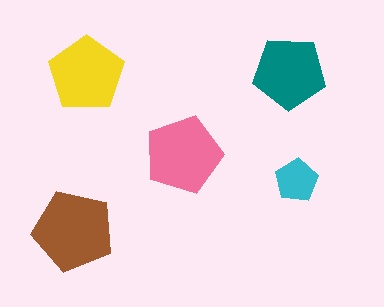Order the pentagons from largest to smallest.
the brown one, the pink one, the yellow one, the teal one, the cyan one.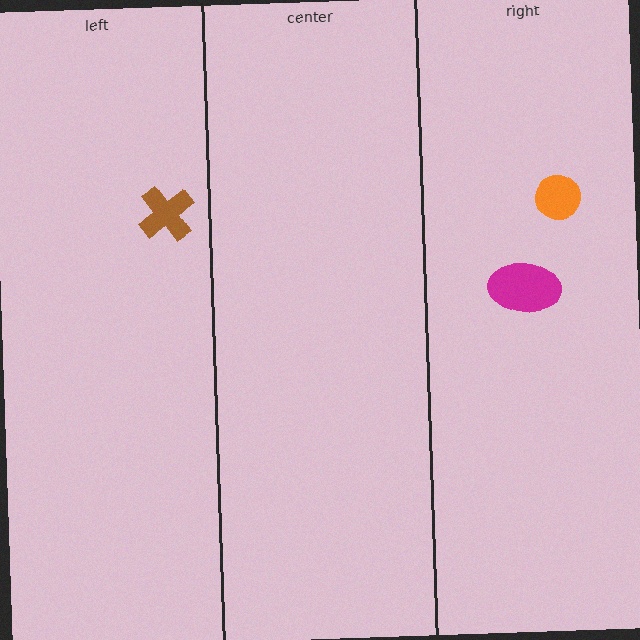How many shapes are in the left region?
1.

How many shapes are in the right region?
2.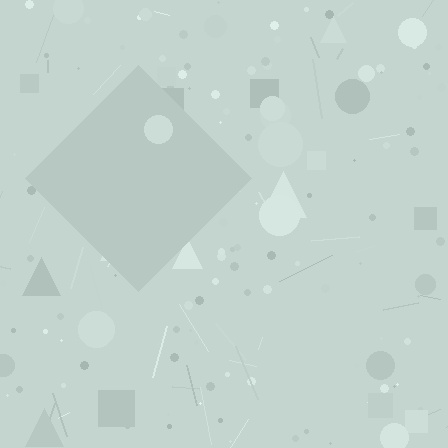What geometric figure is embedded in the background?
A diamond is embedded in the background.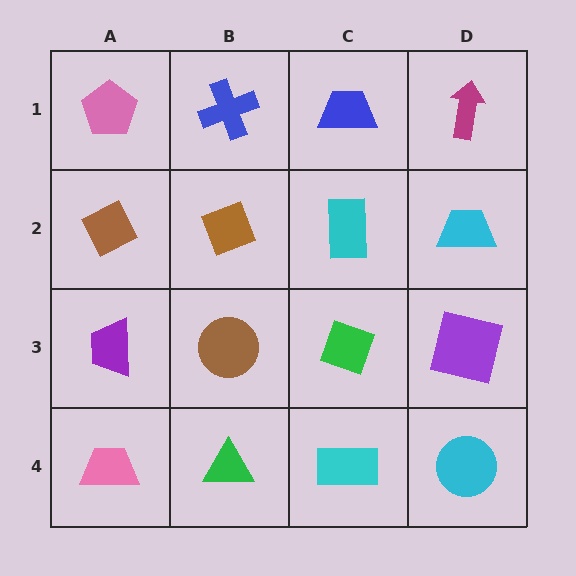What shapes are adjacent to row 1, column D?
A cyan trapezoid (row 2, column D), a blue trapezoid (row 1, column C).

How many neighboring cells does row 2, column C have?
4.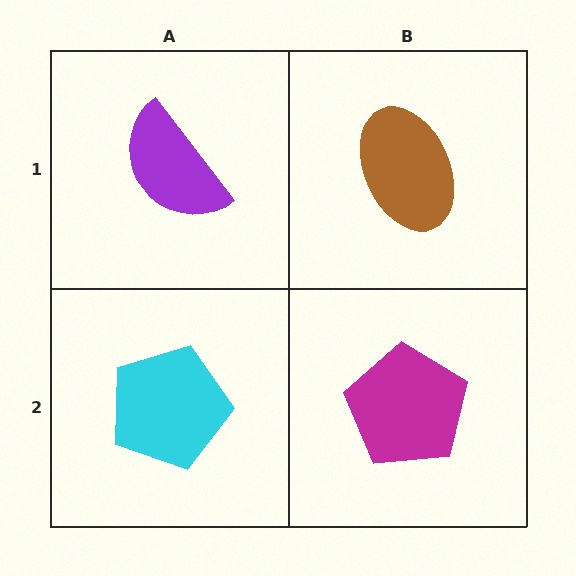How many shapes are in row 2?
2 shapes.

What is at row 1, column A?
A purple semicircle.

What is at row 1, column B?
A brown ellipse.